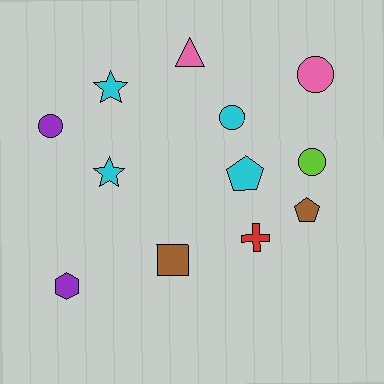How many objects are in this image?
There are 12 objects.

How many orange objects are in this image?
There are no orange objects.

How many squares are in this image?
There is 1 square.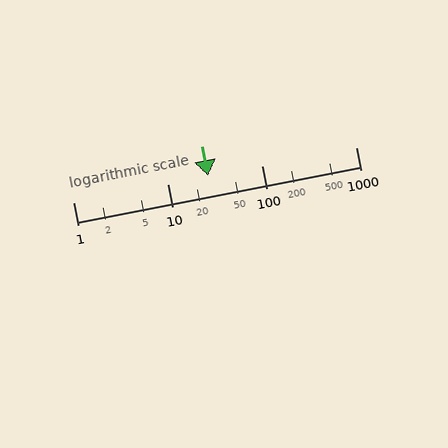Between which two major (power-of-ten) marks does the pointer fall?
The pointer is between 10 and 100.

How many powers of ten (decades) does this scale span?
The scale spans 3 decades, from 1 to 1000.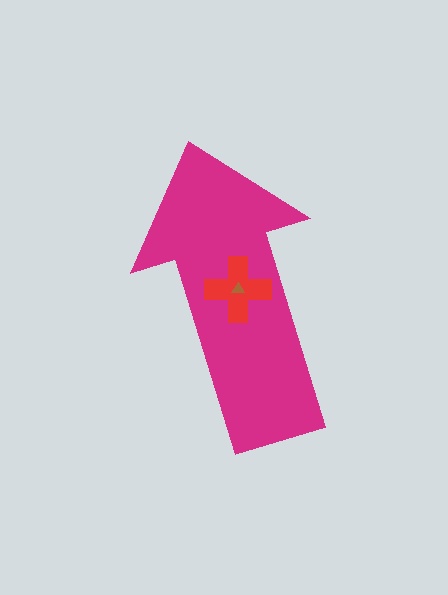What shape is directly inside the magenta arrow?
The red cross.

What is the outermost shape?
The magenta arrow.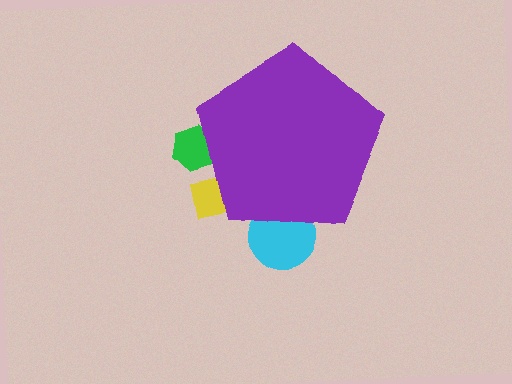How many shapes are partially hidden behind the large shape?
3 shapes are partially hidden.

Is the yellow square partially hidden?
Yes, the yellow square is partially hidden behind the purple pentagon.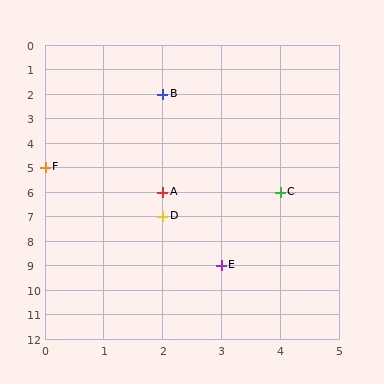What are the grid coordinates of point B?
Point B is at grid coordinates (2, 2).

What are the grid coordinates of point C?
Point C is at grid coordinates (4, 6).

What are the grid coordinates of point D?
Point D is at grid coordinates (2, 7).